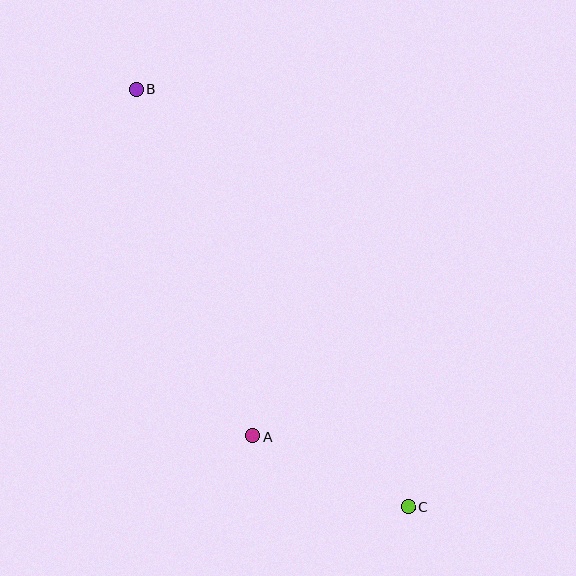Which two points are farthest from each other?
Points B and C are farthest from each other.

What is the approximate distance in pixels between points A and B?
The distance between A and B is approximately 366 pixels.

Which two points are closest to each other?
Points A and C are closest to each other.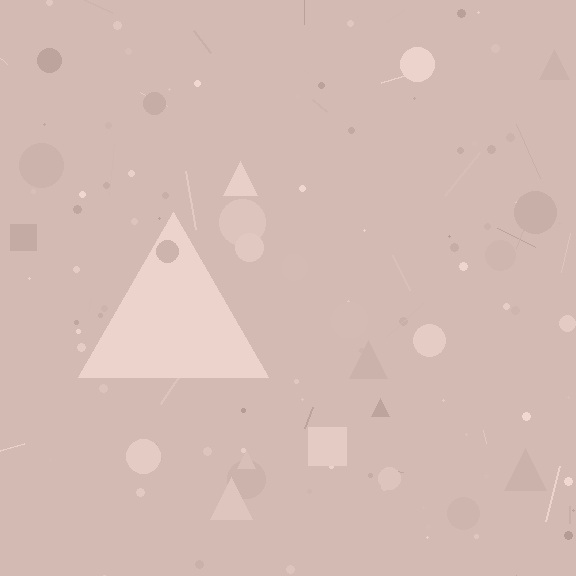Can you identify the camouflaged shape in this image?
The camouflaged shape is a triangle.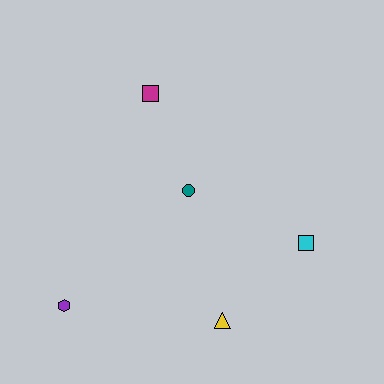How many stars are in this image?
There are no stars.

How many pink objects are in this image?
There are no pink objects.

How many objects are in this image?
There are 5 objects.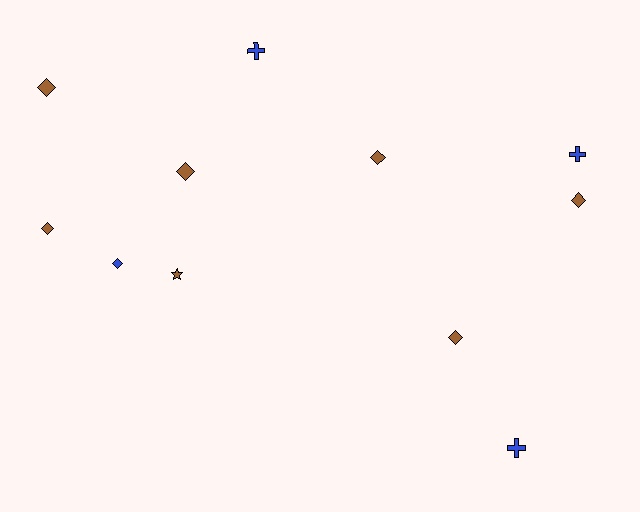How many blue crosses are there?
There are 3 blue crosses.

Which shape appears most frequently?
Diamond, with 7 objects.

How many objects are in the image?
There are 11 objects.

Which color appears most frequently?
Brown, with 7 objects.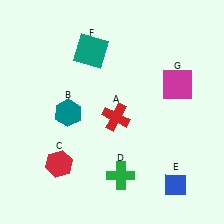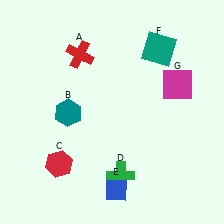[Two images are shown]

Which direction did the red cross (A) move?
The red cross (A) moved up.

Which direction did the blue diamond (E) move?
The blue diamond (E) moved left.